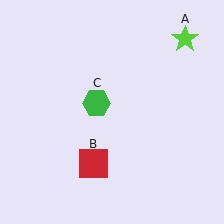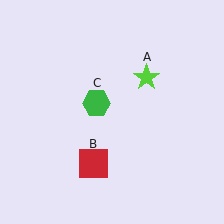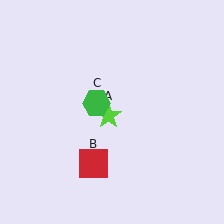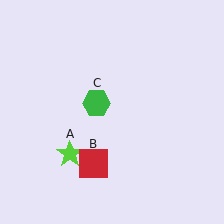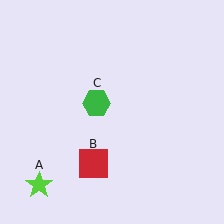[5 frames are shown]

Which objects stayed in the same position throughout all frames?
Red square (object B) and green hexagon (object C) remained stationary.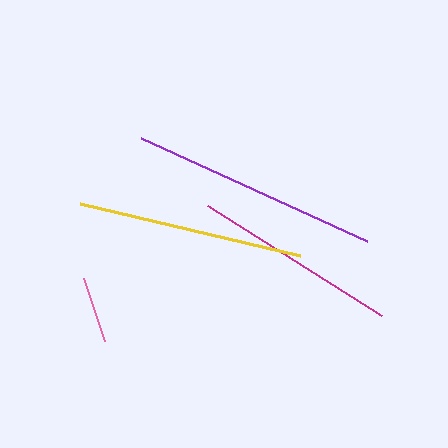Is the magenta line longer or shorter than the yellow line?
The yellow line is longer than the magenta line.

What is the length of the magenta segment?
The magenta segment is approximately 205 pixels long.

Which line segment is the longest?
The purple line is the longest at approximately 249 pixels.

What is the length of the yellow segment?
The yellow segment is approximately 227 pixels long.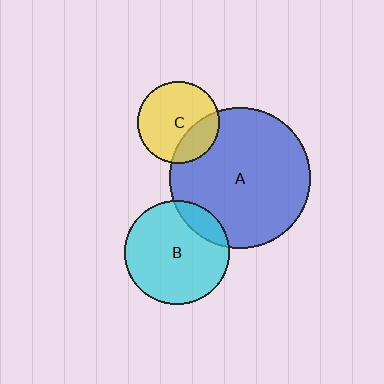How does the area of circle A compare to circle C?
Approximately 3.0 times.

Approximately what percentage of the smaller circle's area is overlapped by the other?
Approximately 25%.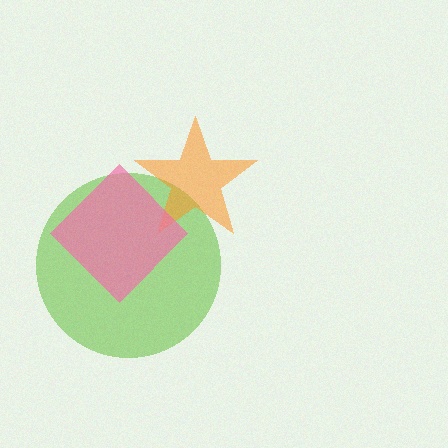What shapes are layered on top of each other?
The layered shapes are: a lime circle, an orange star, a pink diamond.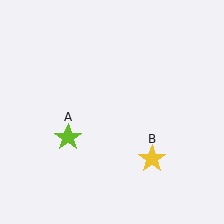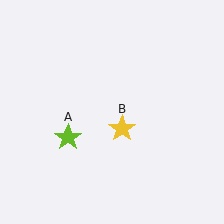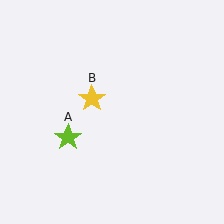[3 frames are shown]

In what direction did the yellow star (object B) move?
The yellow star (object B) moved up and to the left.